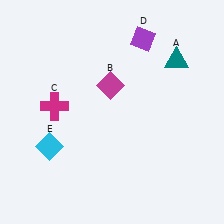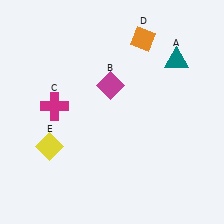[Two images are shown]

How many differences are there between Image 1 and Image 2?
There are 2 differences between the two images.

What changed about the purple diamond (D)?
In Image 1, D is purple. In Image 2, it changed to orange.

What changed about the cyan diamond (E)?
In Image 1, E is cyan. In Image 2, it changed to yellow.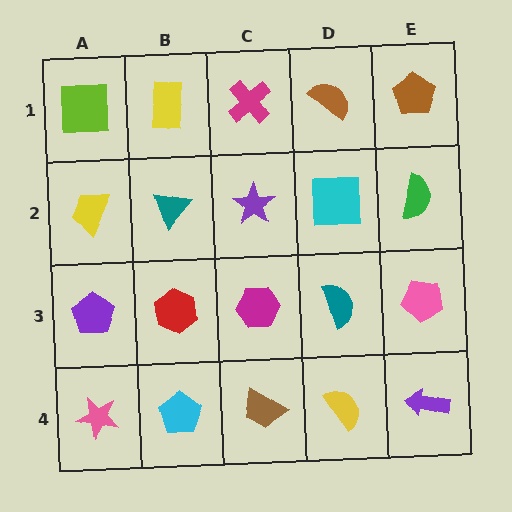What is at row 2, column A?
A yellow trapezoid.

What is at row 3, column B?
A red hexagon.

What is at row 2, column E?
A green semicircle.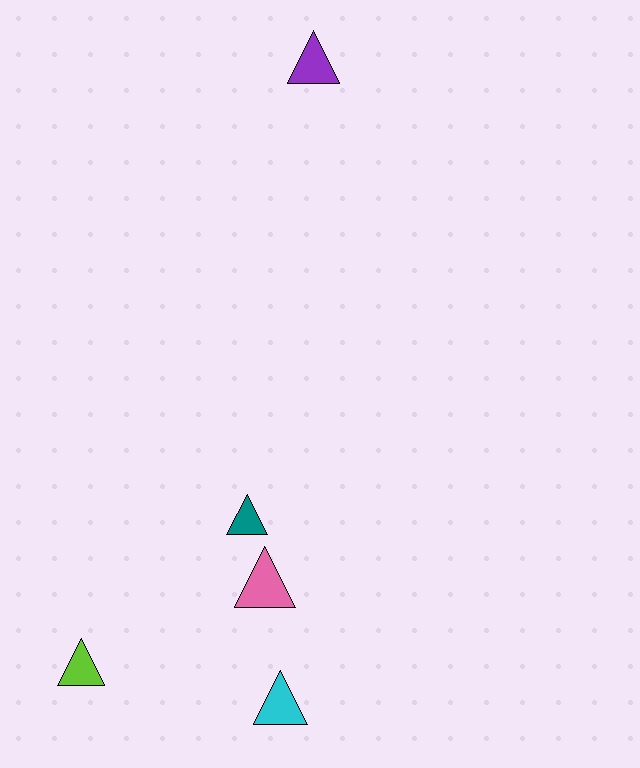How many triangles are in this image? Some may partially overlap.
There are 5 triangles.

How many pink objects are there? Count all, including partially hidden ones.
There is 1 pink object.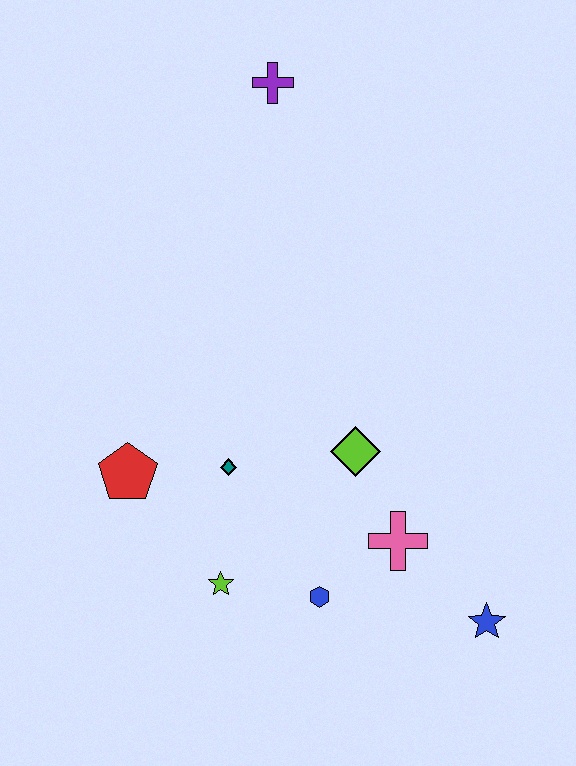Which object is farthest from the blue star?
The purple cross is farthest from the blue star.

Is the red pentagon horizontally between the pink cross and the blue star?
No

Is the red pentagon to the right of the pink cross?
No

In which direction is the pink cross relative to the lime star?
The pink cross is to the right of the lime star.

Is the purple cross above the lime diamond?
Yes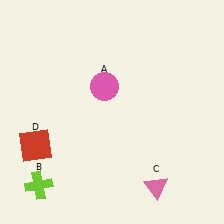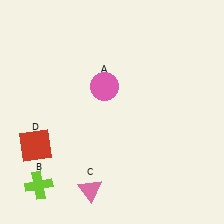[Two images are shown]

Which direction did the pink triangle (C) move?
The pink triangle (C) moved left.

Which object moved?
The pink triangle (C) moved left.